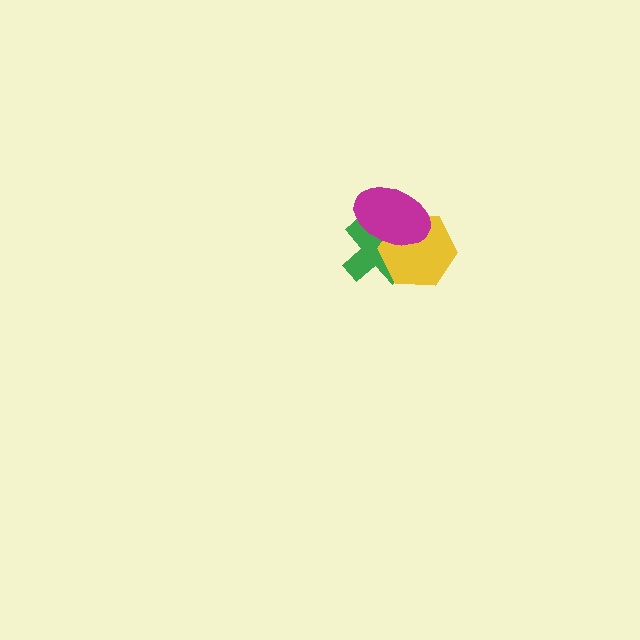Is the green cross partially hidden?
Yes, it is partially covered by another shape.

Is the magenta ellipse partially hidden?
No, no other shape covers it.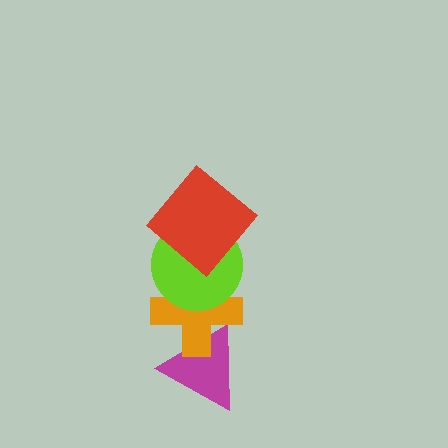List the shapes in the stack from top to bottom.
From top to bottom: the red diamond, the lime circle, the orange cross, the magenta triangle.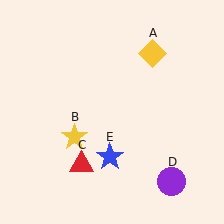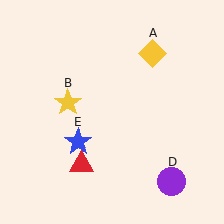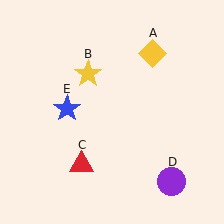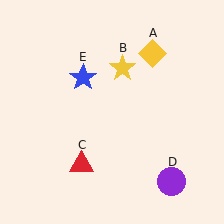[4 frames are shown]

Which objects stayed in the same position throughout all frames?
Yellow diamond (object A) and red triangle (object C) and purple circle (object D) remained stationary.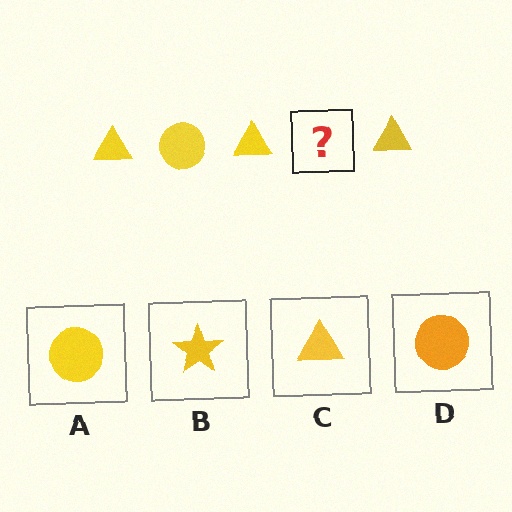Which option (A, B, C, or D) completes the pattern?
A.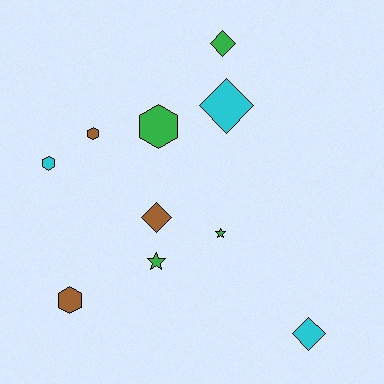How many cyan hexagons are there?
There is 1 cyan hexagon.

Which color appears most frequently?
Green, with 4 objects.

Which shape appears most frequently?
Diamond, with 4 objects.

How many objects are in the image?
There are 10 objects.